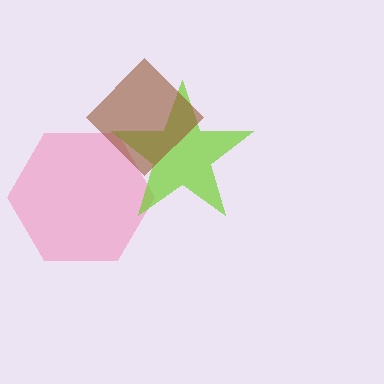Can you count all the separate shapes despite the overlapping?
Yes, there are 3 separate shapes.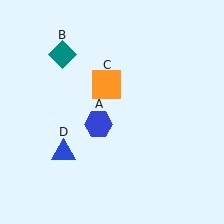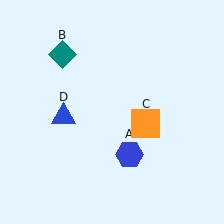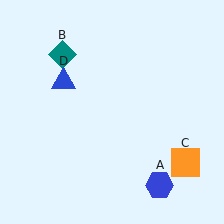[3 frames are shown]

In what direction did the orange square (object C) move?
The orange square (object C) moved down and to the right.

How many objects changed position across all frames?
3 objects changed position: blue hexagon (object A), orange square (object C), blue triangle (object D).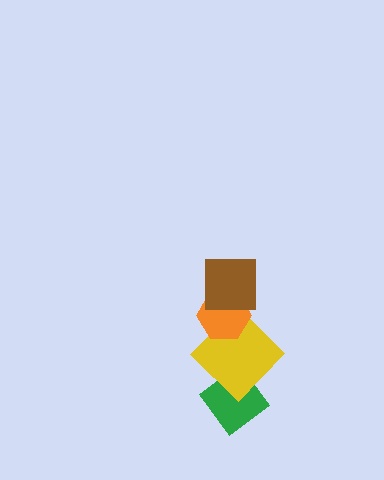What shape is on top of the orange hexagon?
The brown square is on top of the orange hexagon.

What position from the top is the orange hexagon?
The orange hexagon is 2nd from the top.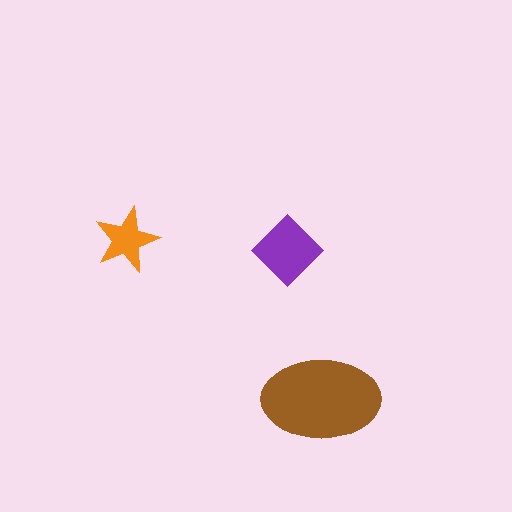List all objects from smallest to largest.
The orange star, the purple diamond, the brown ellipse.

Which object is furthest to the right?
The brown ellipse is rightmost.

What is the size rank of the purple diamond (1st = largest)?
2nd.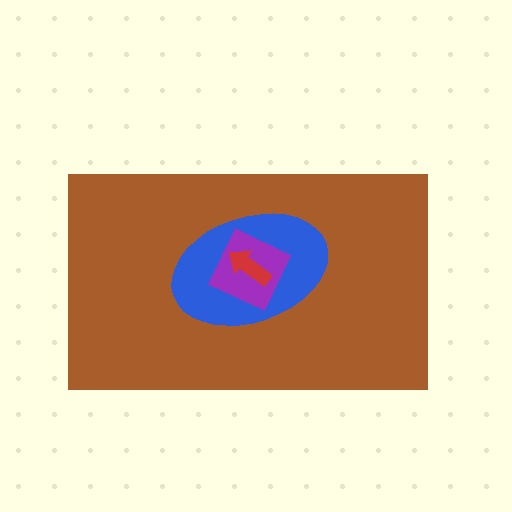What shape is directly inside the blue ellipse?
The purple diamond.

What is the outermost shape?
The brown rectangle.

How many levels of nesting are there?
4.